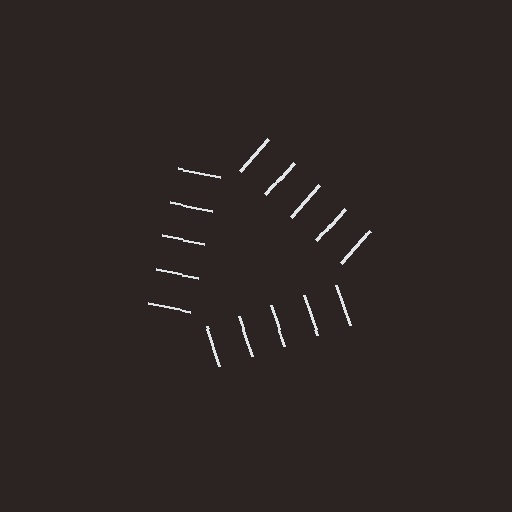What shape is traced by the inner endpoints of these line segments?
An illusory triangle — the line segments terminate on its edges but no continuous stroke is drawn.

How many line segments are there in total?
15 — 5 along each of the 3 edges.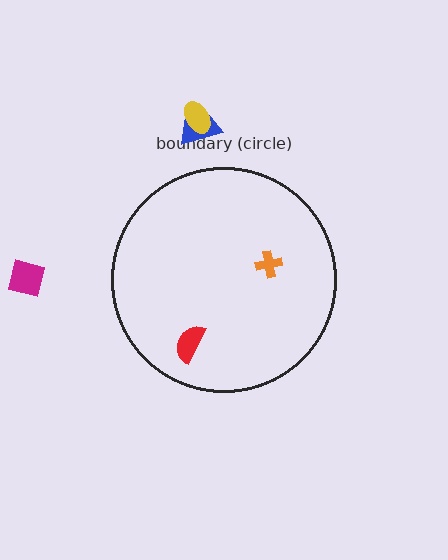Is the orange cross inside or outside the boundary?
Inside.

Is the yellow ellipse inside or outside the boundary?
Outside.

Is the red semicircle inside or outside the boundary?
Inside.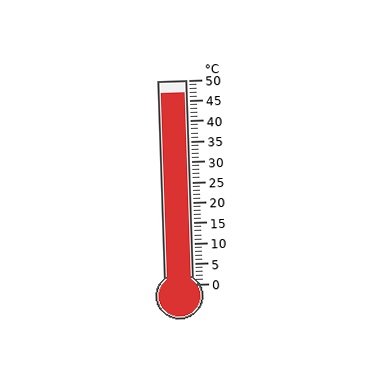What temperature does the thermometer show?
The thermometer shows approximately 47°C.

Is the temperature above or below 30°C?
The temperature is above 30°C.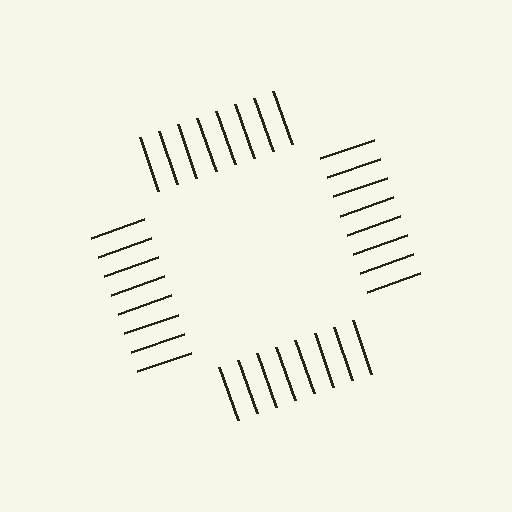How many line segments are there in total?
32 — 8 along each of the 4 edges.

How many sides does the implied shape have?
4 sides — the line-ends trace a square.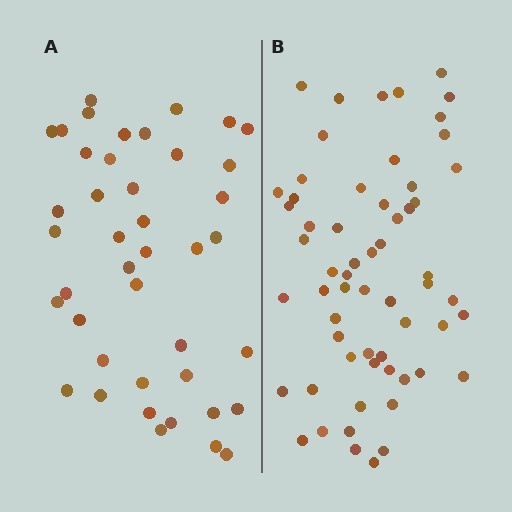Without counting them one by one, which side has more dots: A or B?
Region B (the right region) has more dots.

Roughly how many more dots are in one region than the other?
Region B has approximately 20 more dots than region A.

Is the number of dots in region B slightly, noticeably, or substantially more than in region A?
Region B has noticeably more, but not dramatically so. The ratio is roughly 1.4 to 1.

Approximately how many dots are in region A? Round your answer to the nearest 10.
About 40 dots. (The exact count is 42, which rounds to 40.)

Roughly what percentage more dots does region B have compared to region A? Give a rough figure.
About 45% more.